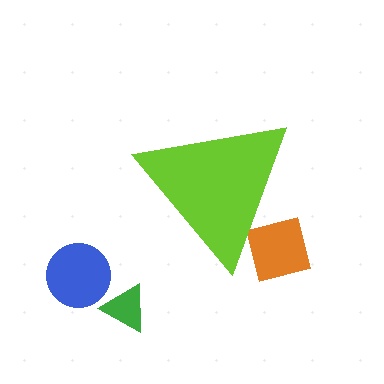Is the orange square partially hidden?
Yes, the orange square is partially hidden behind the lime triangle.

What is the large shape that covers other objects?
A lime triangle.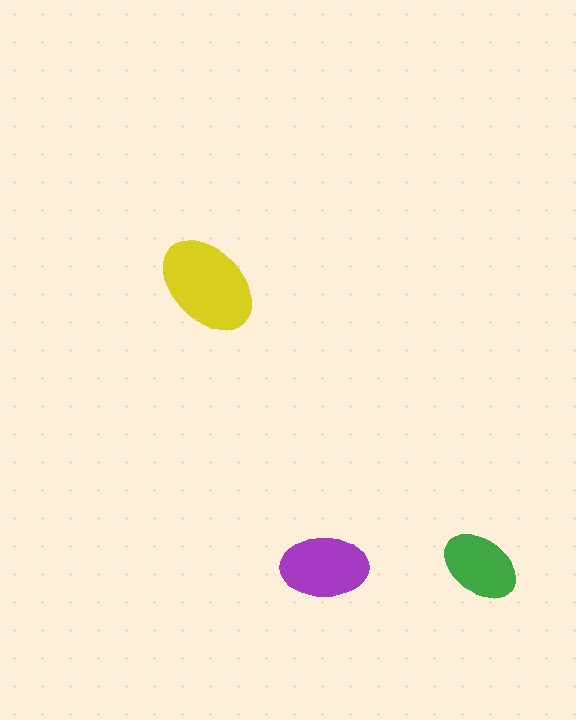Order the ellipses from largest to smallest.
the yellow one, the purple one, the green one.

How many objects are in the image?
There are 3 objects in the image.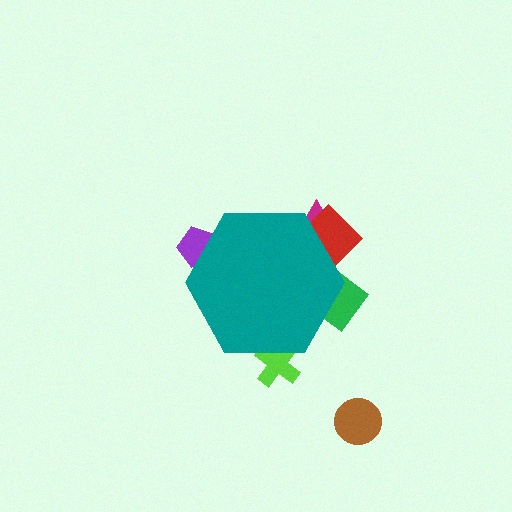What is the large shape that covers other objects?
A teal hexagon.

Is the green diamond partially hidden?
Yes, the green diamond is partially hidden behind the teal hexagon.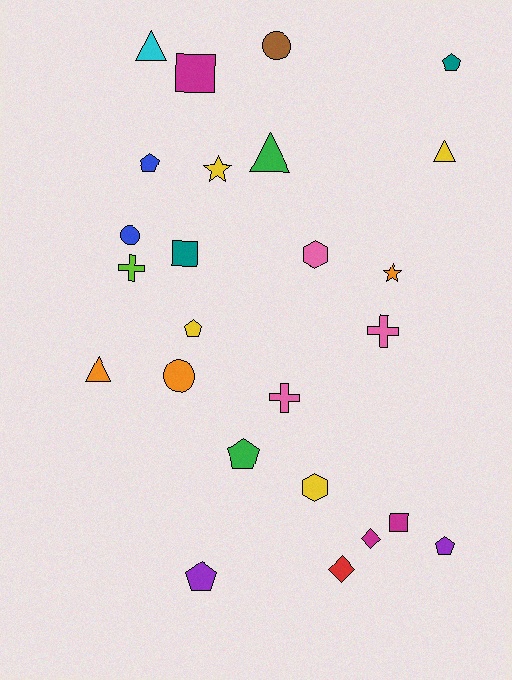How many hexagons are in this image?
There are 2 hexagons.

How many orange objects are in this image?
There are 3 orange objects.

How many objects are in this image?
There are 25 objects.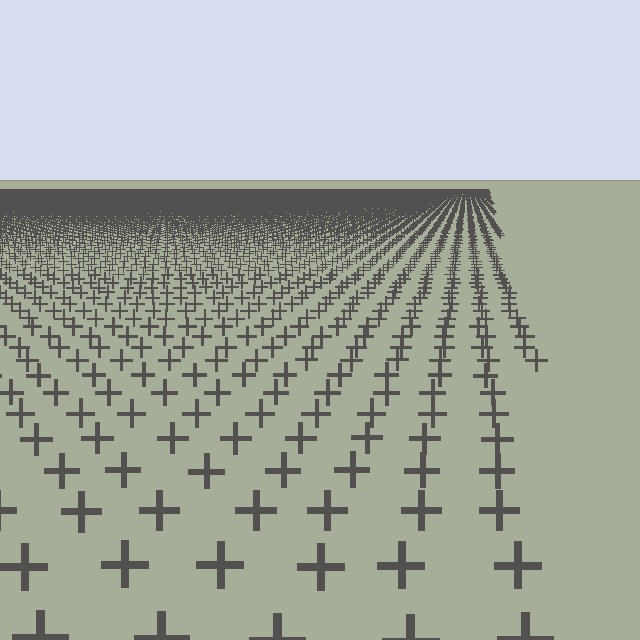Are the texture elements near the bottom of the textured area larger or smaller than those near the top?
Larger. Near the bottom, elements are closer to the viewer and appear at a bigger on-screen size.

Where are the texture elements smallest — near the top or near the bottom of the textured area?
Near the top.